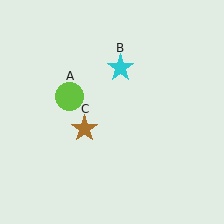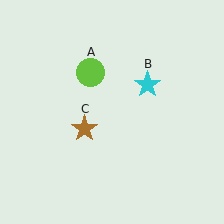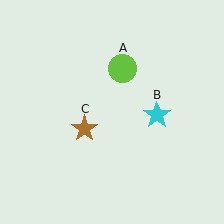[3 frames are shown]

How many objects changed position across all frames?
2 objects changed position: lime circle (object A), cyan star (object B).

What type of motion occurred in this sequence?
The lime circle (object A), cyan star (object B) rotated clockwise around the center of the scene.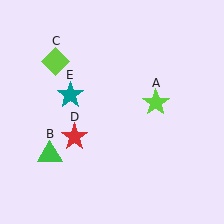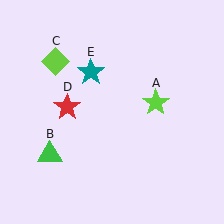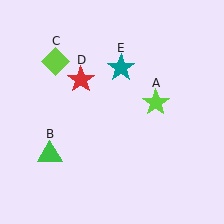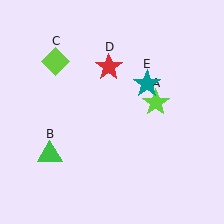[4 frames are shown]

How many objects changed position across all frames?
2 objects changed position: red star (object D), teal star (object E).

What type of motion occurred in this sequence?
The red star (object D), teal star (object E) rotated clockwise around the center of the scene.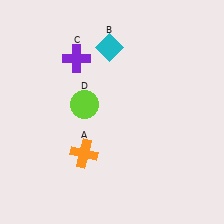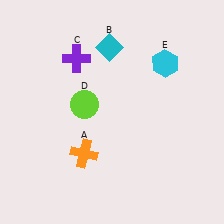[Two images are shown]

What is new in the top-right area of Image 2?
A cyan hexagon (E) was added in the top-right area of Image 2.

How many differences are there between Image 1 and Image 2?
There is 1 difference between the two images.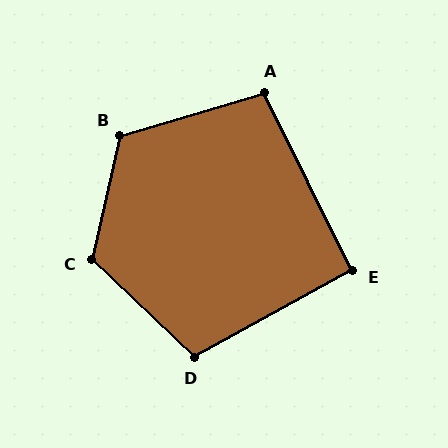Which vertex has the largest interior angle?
C, at approximately 121 degrees.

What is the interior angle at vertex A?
Approximately 100 degrees (obtuse).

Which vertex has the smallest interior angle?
E, at approximately 92 degrees.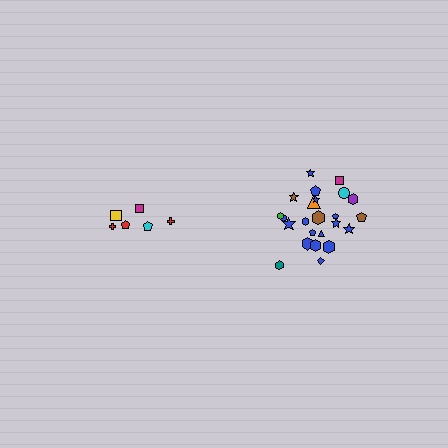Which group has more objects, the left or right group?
The right group.